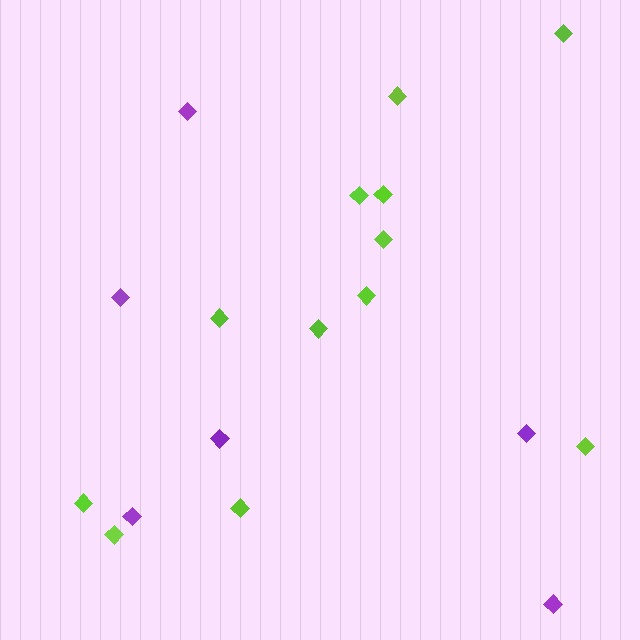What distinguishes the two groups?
There are 2 groups: one group of purple diamonds (6) and one group of lime diamonds (12).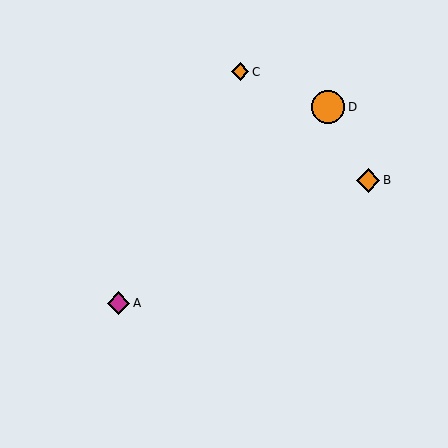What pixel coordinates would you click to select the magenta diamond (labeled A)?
Click at (119, 303) to select the magenta diamond A.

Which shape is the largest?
The orange circle (labeled D) is the largest.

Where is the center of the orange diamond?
The center of the orange diamond is at (368, 180).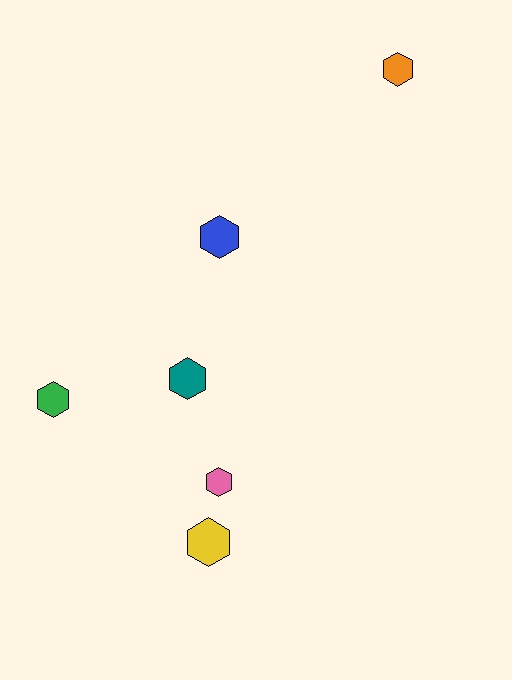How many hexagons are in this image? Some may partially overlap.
There are 6 hexagons.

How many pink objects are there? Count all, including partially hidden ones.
There is 1 pink object.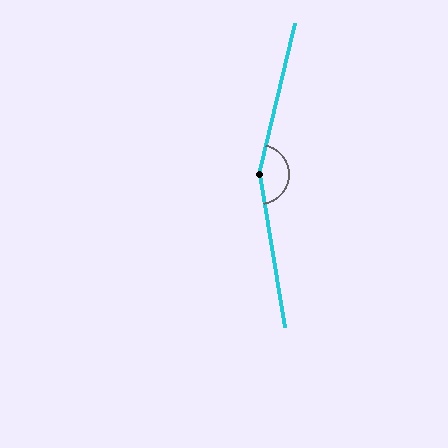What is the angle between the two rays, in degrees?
Approximately 157 degrees.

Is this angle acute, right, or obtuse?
It is obtuse.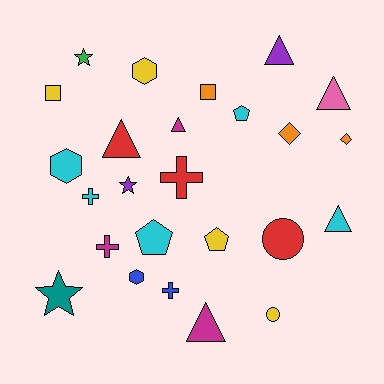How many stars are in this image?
There are 3 stars.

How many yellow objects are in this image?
There are 4 yellow objects.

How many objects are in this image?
There are 25 objects.